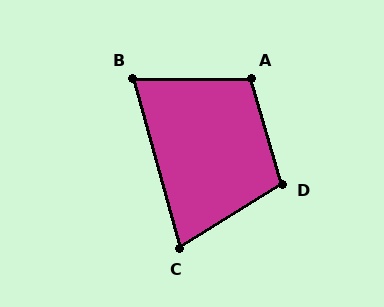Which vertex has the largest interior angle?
A, at approximately 106 degrees.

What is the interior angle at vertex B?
Approximately 75 degrees (acute).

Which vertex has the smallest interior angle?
C, at approximately 74 degrees.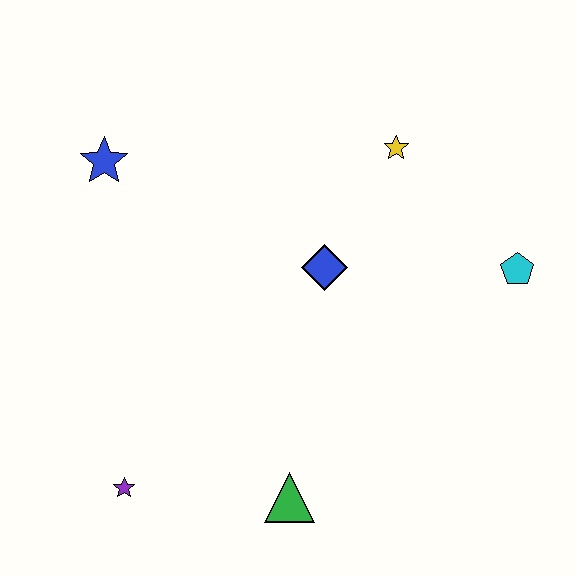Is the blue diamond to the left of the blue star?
No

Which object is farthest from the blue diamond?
The purple star is farthest from the blue diamond.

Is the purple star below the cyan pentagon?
Yes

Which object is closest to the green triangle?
The purple star is closest to the green triangle.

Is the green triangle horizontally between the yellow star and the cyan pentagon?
No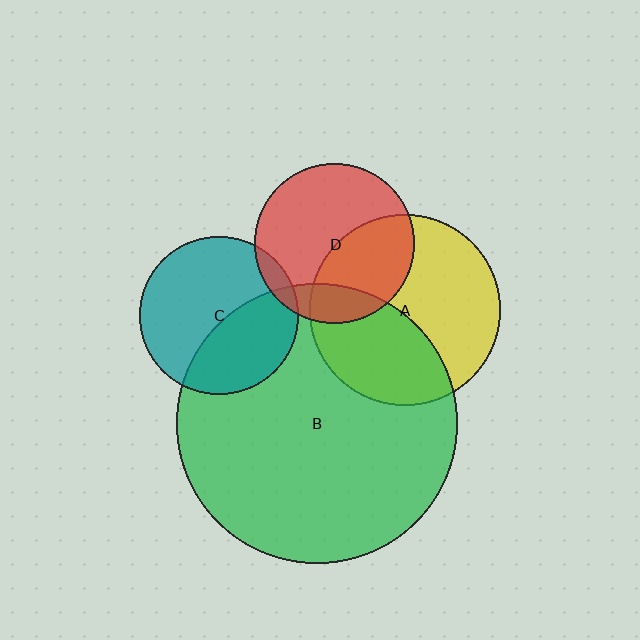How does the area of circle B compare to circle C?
Approximately 3.1 times.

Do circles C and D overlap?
Yes.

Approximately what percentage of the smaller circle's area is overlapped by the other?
Approximately 5%.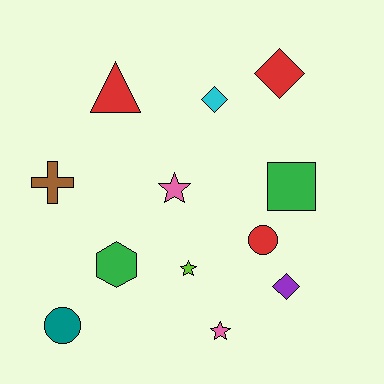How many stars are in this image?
There are 3 stars.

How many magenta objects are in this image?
There are no magenta objects.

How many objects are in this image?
There are 12 objects.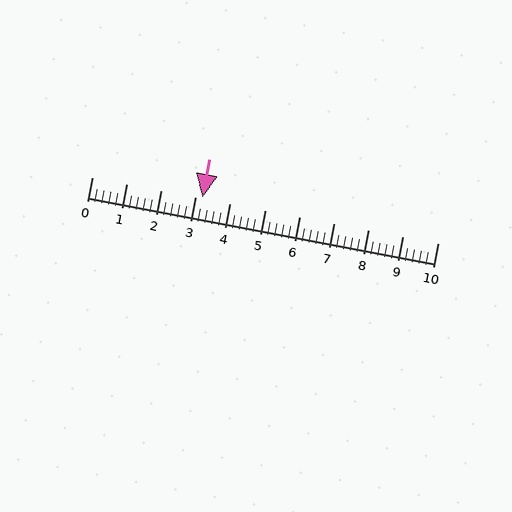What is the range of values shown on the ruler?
The ruler shows values from 0 to 10.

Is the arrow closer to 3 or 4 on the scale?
The arrow is closer to 3.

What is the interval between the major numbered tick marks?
The major tick marks are spaced 1 units apart.